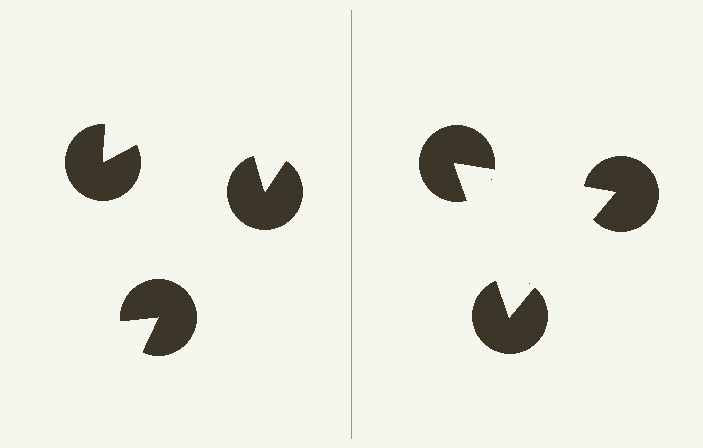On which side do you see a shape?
An illusory triangle appears on the right side. On the left side the wedge cuts are rotated, so no coherent shape forms.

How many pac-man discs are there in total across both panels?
6 — 3 on each side.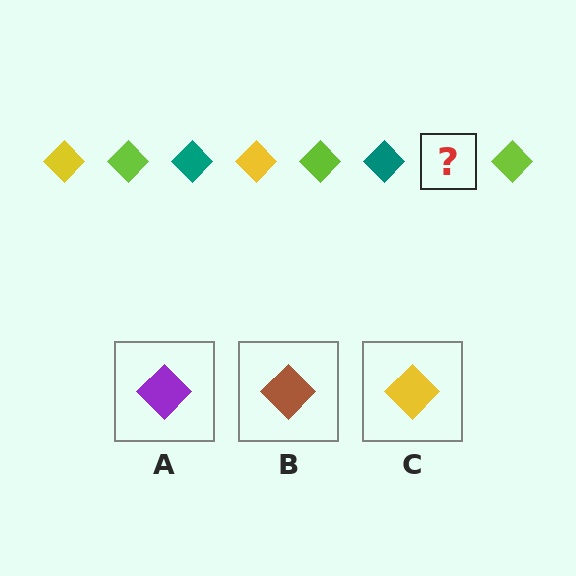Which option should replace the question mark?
Option C.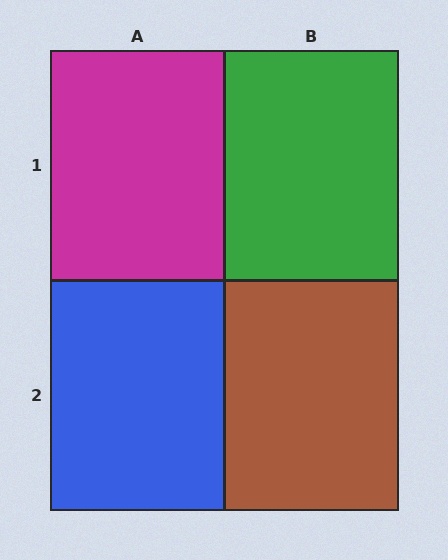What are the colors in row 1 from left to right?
Magenta, green.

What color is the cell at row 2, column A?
Blue.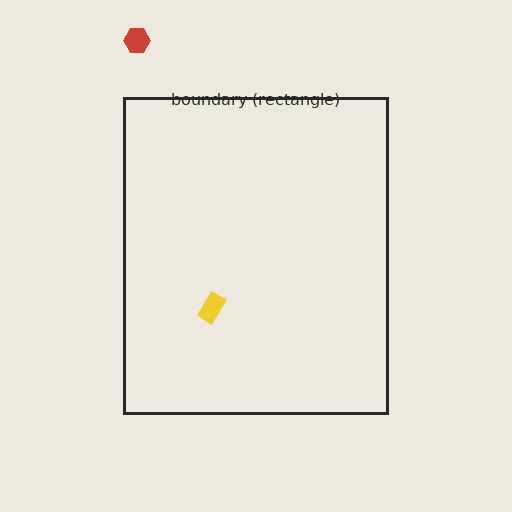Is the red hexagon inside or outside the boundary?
Outside.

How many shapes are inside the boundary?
1 inside, 1 outside.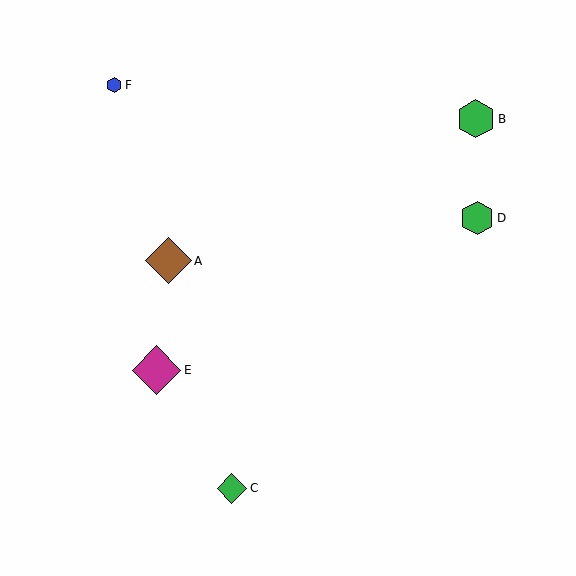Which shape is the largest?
The magenta diamond (labeled E) is the largest.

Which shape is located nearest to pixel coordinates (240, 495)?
The green diamond (labeled C) at (232, 488) is nearest to that location.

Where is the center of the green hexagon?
The center of the green hexagon is at (476, 119).